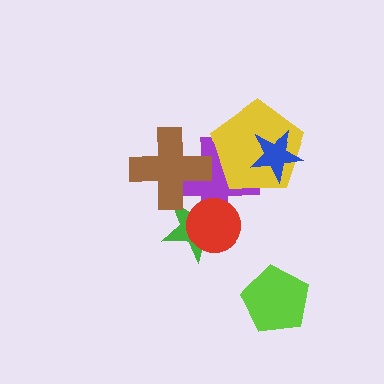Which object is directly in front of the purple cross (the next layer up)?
The brown cross is directly in front of the purple cross.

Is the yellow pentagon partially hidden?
Yes, it is partially covered by another shape.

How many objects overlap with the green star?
3 objects overlap with the green star.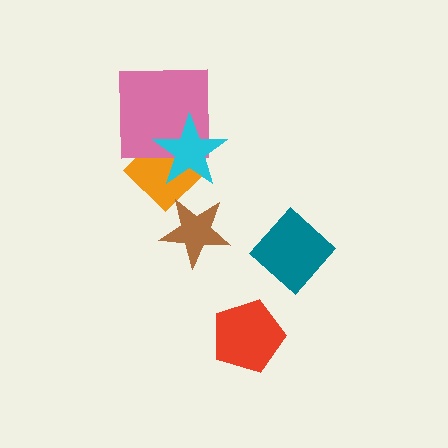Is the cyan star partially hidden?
No, no other shape covers it.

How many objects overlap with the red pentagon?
0 objects overlap with the red pentagon.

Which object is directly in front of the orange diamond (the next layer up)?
The pink square is directly in front of the orange diamond.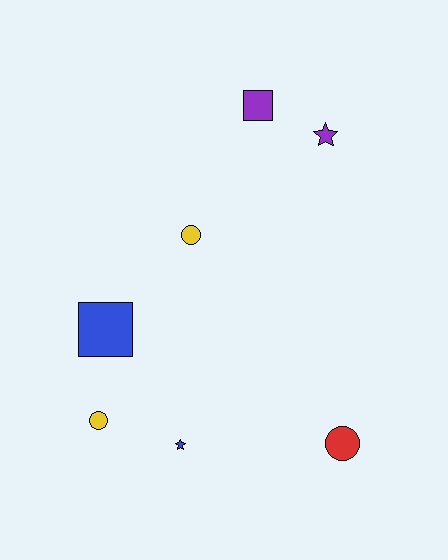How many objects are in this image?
There are 7 objects.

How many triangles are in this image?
There are no triangles.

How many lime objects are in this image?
There are no lime objects.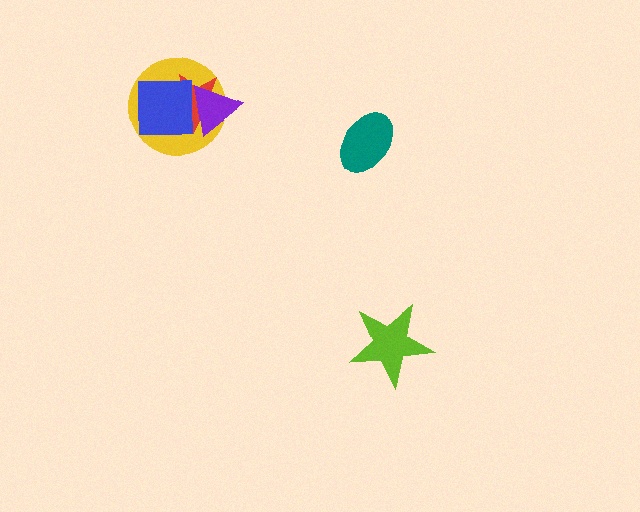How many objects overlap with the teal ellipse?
0 objects overlap with the teal ellipse.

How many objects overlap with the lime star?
0 objects overlap with the lime star.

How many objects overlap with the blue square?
3 objects overlap with the blue square.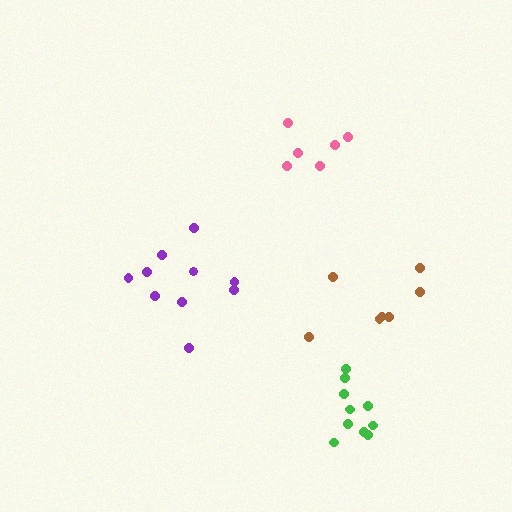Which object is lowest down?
The green cluster is bottommost.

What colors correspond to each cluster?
The clusters are colored: pink, purple, green, brown.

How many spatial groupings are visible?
There are 4 spatial groupings.